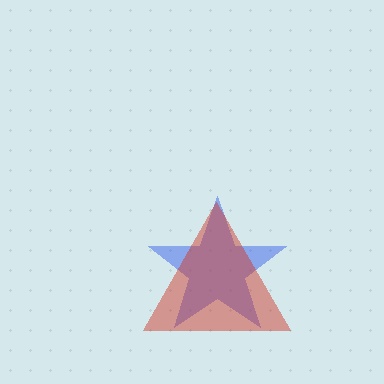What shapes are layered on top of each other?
The layered shapes are: a blue star, a red triangle.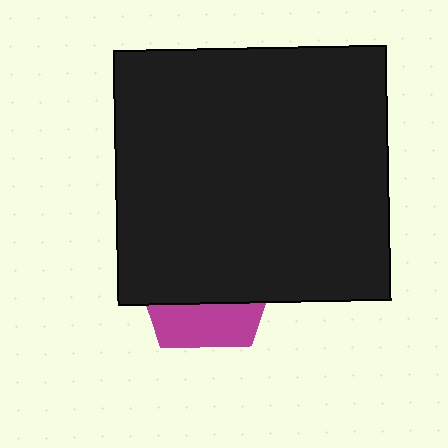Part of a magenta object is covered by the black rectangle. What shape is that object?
It is a pentagon.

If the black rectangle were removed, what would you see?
You would see the complete magenta pentagon.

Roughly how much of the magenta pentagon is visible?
A small part of it is visible (roughly 32%).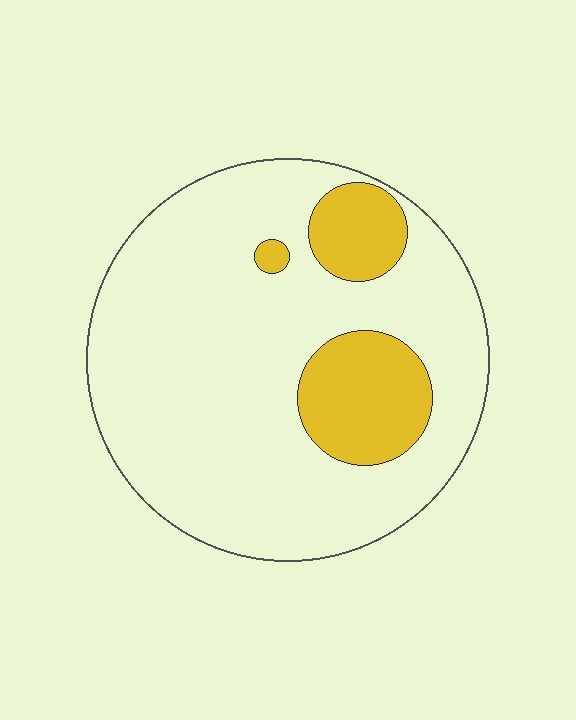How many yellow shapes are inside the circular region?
3.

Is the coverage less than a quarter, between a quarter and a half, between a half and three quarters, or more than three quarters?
Less than a quarter.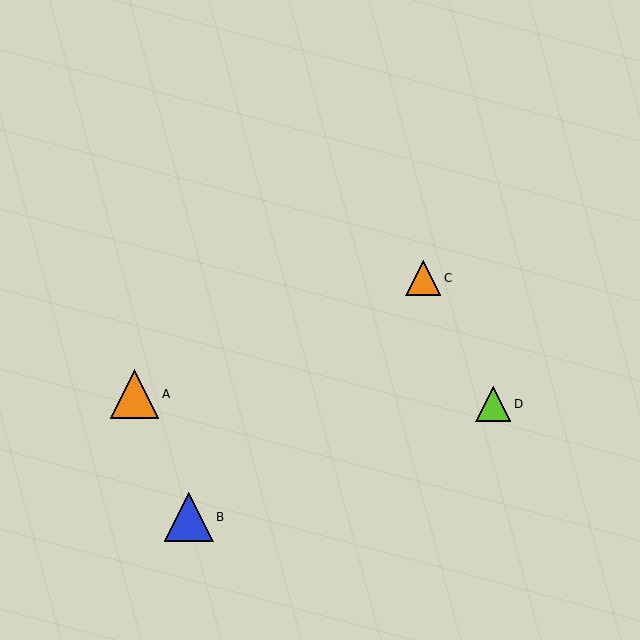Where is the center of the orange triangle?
The center of the orange triangle is at (134, 394).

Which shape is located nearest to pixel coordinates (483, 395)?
The lime triangle (labeled D) at (493, 404) is nearest to that location.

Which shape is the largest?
The blue triangle (labeled B) is the largest.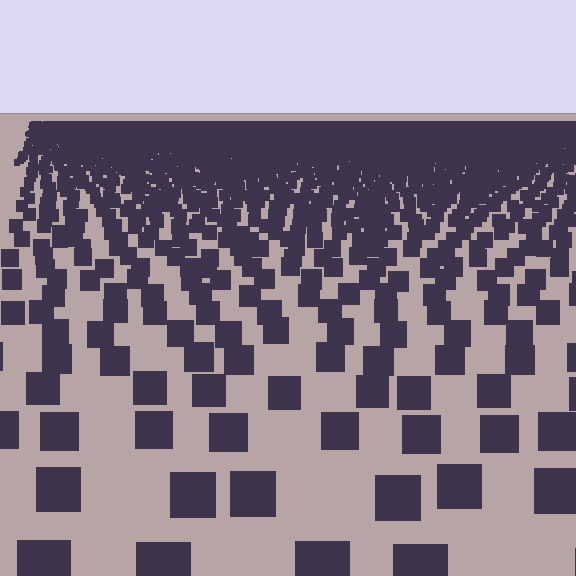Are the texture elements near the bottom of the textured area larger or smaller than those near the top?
Larger. Near the bottom, elements are closer to the viewer and appear at a bigger on-screen size.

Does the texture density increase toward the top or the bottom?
Density increases toward the top.